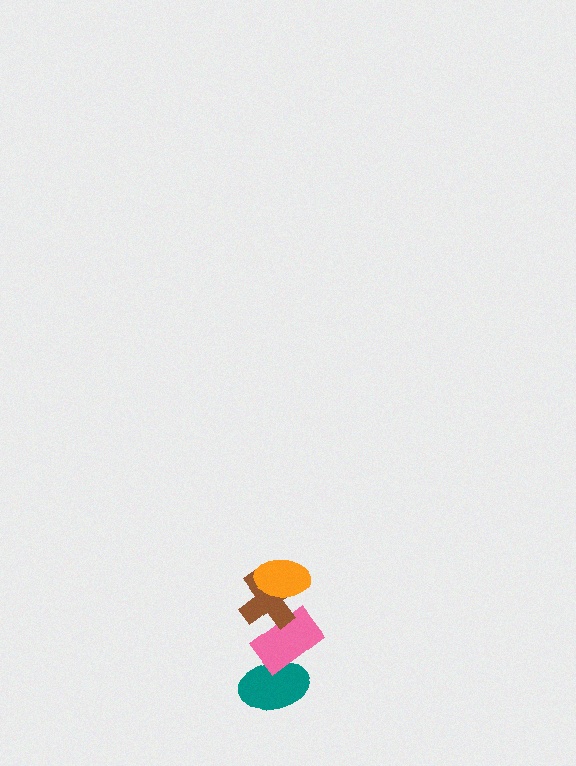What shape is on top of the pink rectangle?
The brown cross is on top of the pink rectangle.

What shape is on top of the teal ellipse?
The pink rectangle is on top of the teal ellipse.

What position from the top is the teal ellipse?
The teal ellipse is 4th from the top.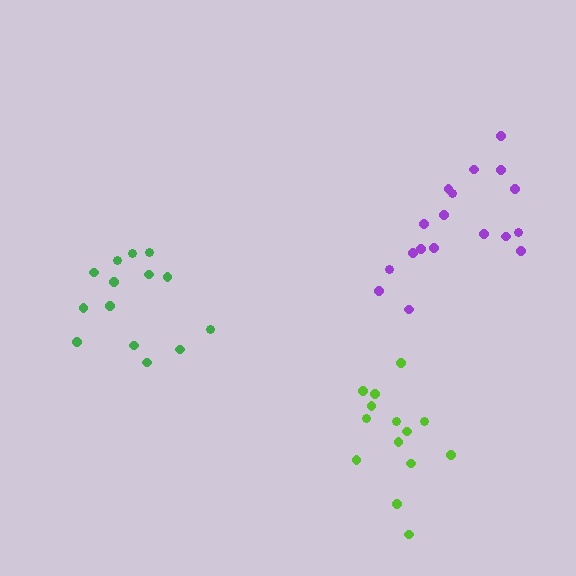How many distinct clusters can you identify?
There are 3 distinct clusters.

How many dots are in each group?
Group 1: 18 dots, Group 2: 14 dots, Group 3: 14 dots (46 total).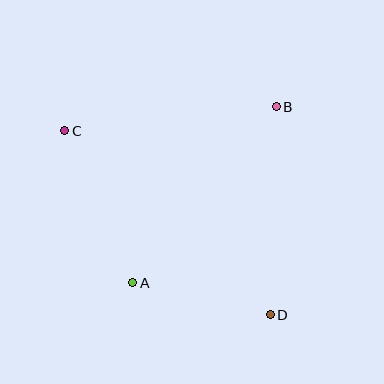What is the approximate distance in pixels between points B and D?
The distance between B and D is approximately 208 pixels.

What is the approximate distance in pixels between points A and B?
The distance between A and B is approximately 227 pixels.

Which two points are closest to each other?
Points A and D are closest to each other.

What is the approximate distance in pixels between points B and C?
The distance between B and C is approximately 213 pixels.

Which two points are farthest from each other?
Points C and D are farthest from each other.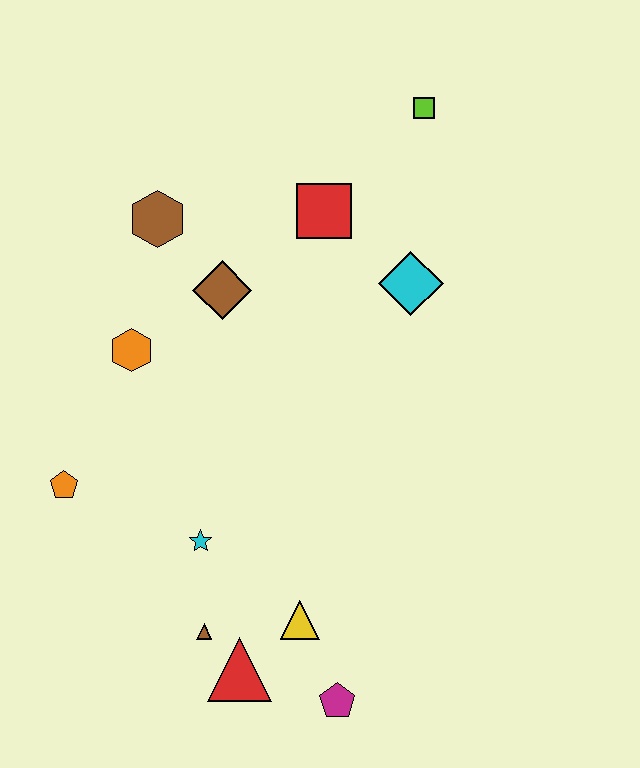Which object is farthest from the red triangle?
The lime square is farthest from the red triangle.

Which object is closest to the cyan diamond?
The red square is closest to the cyan diamond.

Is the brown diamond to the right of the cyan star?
Yes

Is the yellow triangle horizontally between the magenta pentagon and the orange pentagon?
Yes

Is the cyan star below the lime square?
Yes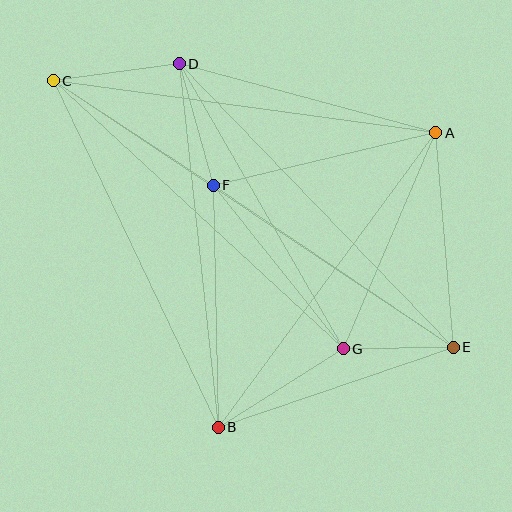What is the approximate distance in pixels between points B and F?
The distance between B and F is approximately 242 pixels.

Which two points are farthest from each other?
Points C and E are farthest from each other.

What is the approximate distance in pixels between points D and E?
The distance between D and E is approximately 394 pixels.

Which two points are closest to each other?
Points E and G are closest to each other.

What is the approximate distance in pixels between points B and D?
The distance between B and D is approximately 366 pixels.